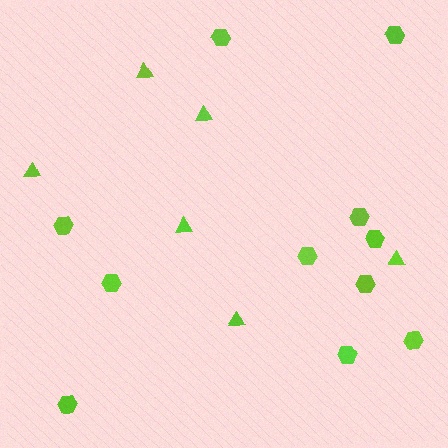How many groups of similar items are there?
There are 2 groups: one group of triangles (6) and one group of hexagons (11).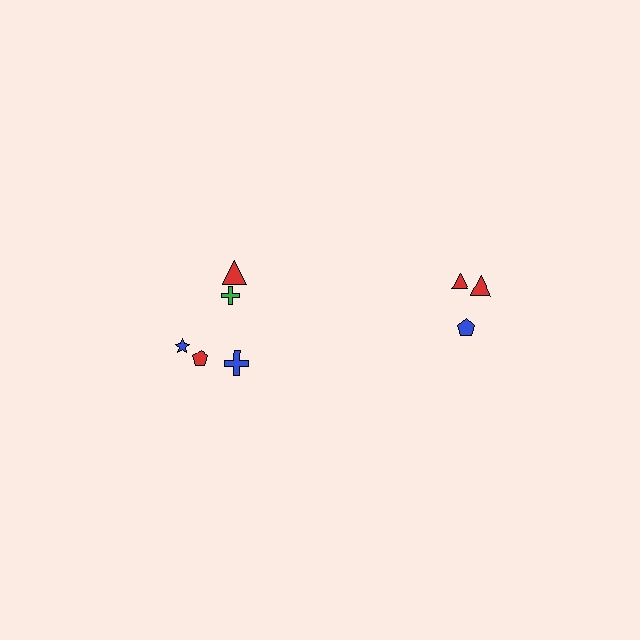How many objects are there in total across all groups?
There are 8 objects.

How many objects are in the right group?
There are 3 objects.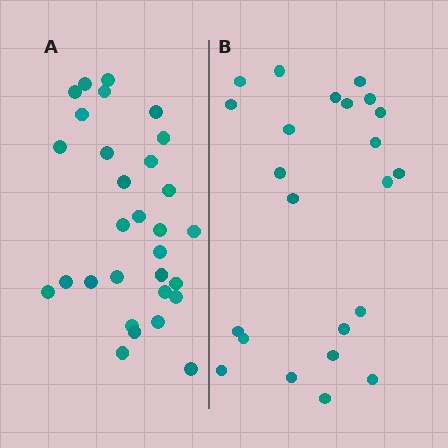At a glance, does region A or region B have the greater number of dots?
Region A (the left region) has more dots.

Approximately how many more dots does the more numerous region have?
Region A has roughly 8 or so more dots than region B.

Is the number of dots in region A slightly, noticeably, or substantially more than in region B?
Region A has noticeably more, but not dramatically so. The ratio is roughly 1.3 to 1.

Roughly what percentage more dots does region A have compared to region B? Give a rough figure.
About 30% more.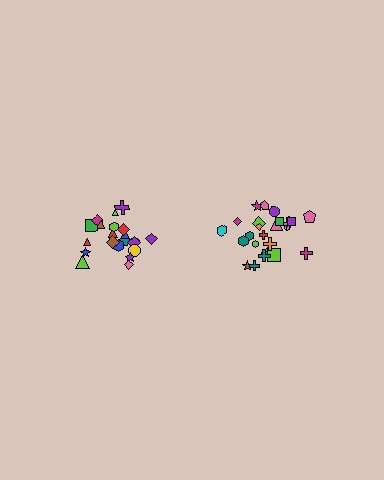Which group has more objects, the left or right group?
The right group.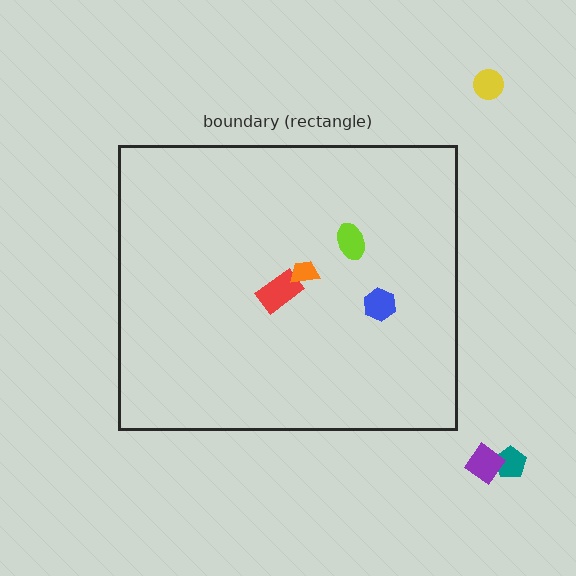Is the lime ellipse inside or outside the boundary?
Inside.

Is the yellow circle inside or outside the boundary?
Outside.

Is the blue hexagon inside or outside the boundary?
Inside.